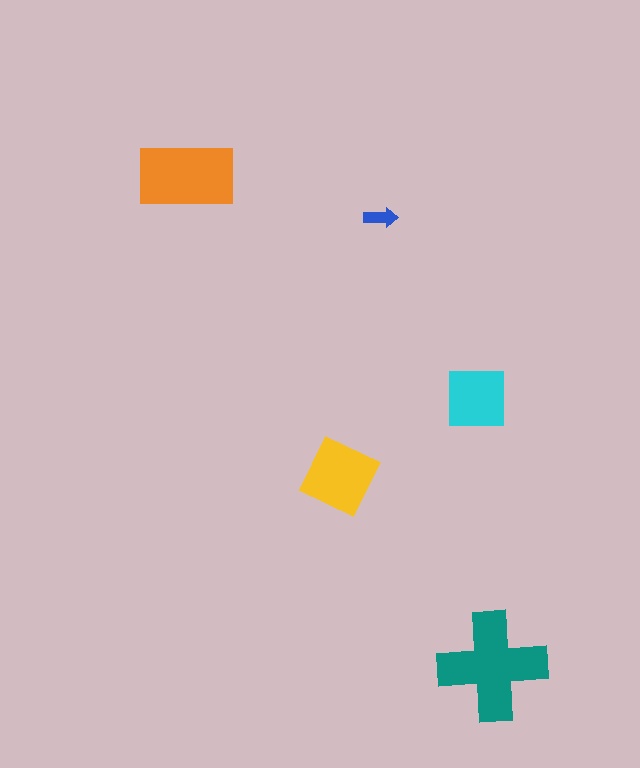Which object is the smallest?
The blue arrow.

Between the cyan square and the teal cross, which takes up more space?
The teal cross.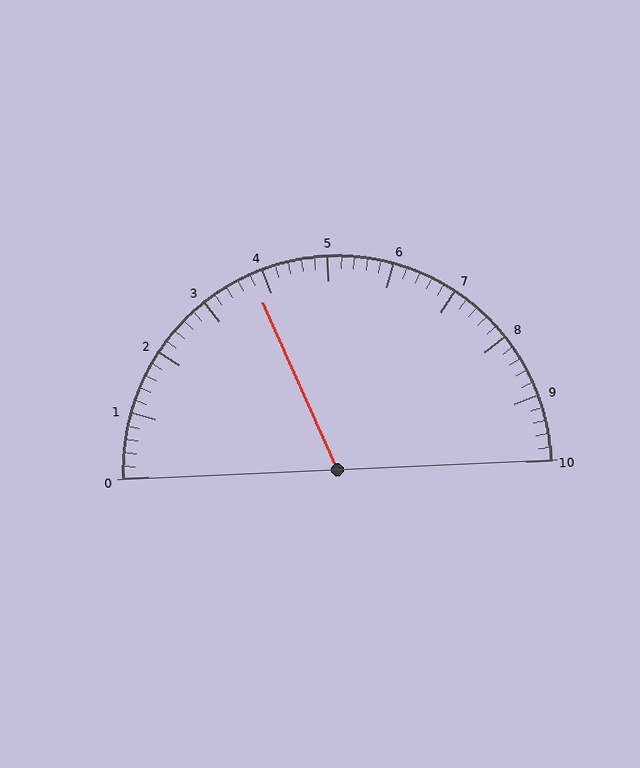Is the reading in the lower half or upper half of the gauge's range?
The reading is in the lower half of the range (0 to 10).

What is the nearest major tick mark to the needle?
The nearest major tick mark is 4.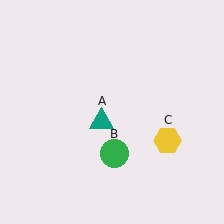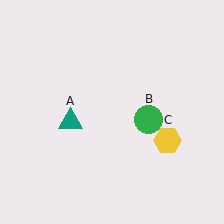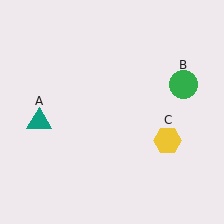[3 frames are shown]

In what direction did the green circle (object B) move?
The green circle (object B) moved up and to the right.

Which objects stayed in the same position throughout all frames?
Yellow hexagon (object C) remained stationary.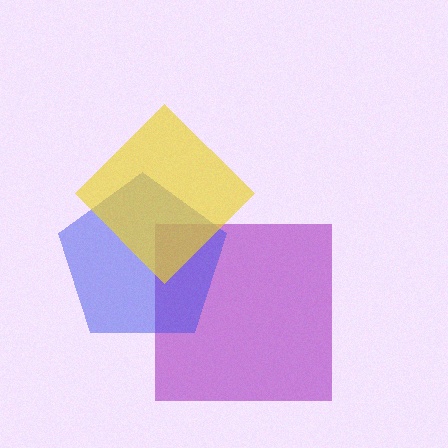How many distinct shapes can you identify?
There are 3 distinct shapes: a purple square, a blue pentagon, a yellow diamond.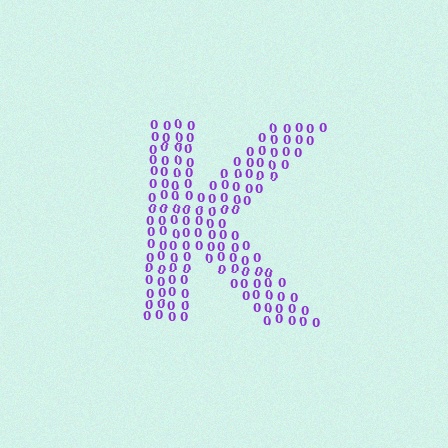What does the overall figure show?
The overall figure shows the letter K.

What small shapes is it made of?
It is made of small digit 0's.